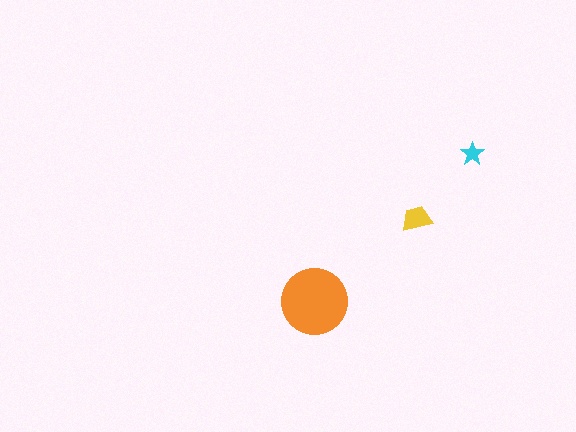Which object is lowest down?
The orange circle is bottommost.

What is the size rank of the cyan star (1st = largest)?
3rd.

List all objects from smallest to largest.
The cyan star, the yellow trapezoid, the orange circle.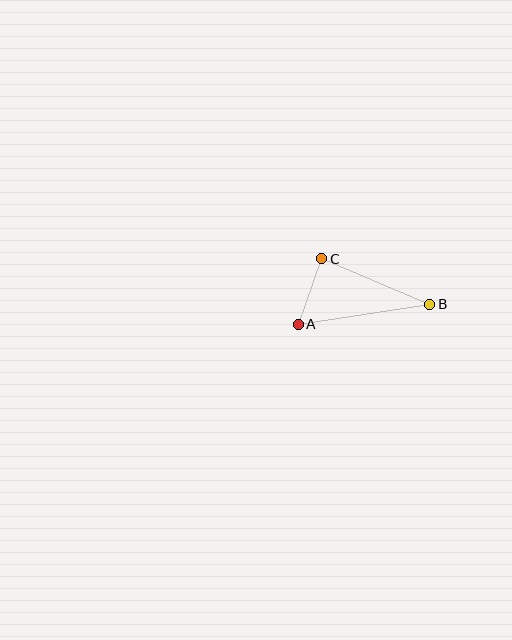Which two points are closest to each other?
Points A and C are closest to each other.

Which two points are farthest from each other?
Points A and B are farthest from each other.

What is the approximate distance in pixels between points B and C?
The distance between B and C is approximately 117 pixels.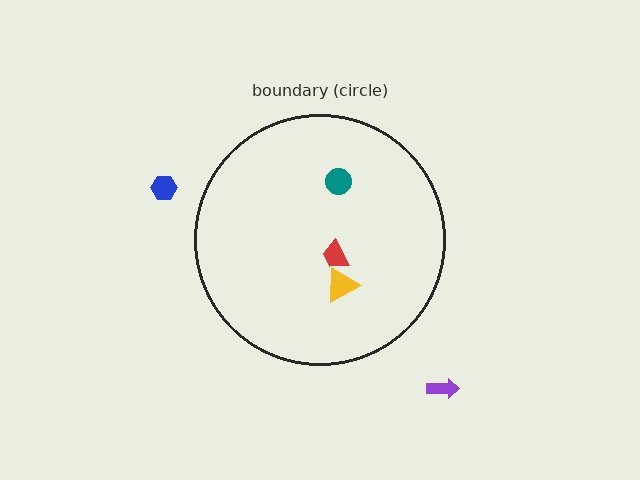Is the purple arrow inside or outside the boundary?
Outside.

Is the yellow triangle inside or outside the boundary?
Inside.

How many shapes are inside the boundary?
3 inside, 2 outside.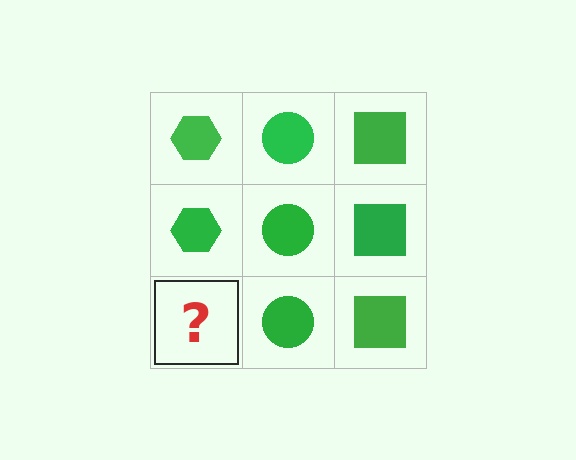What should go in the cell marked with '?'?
The missing cell should contain a green hexagon.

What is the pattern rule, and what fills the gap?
The rule is that each column has a consistent shape. The gap should be filled with a green hexagon.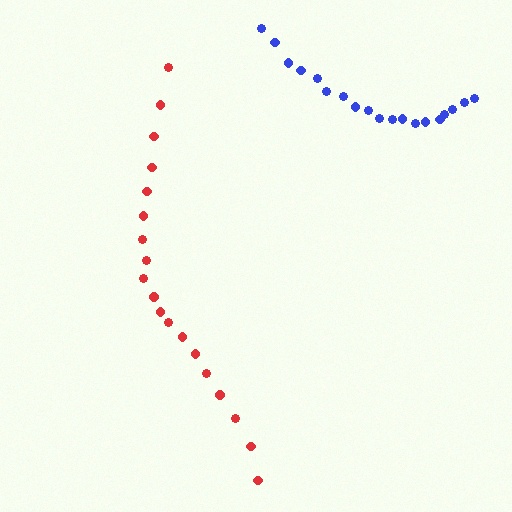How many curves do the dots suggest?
There are 2 distinct paths.